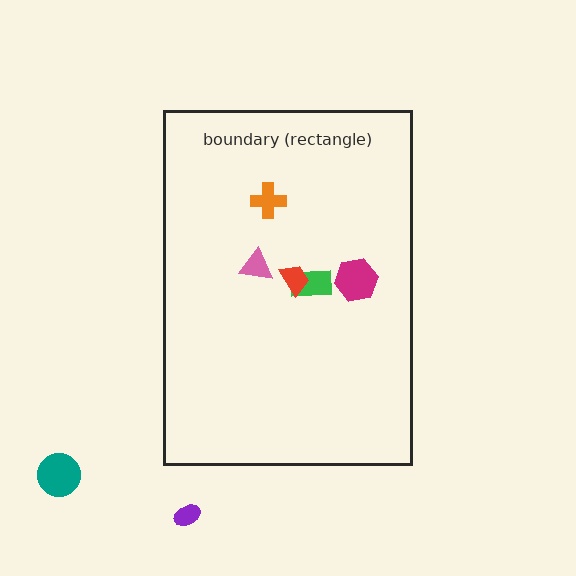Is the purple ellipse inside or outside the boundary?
Outside.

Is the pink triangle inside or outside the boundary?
Inside.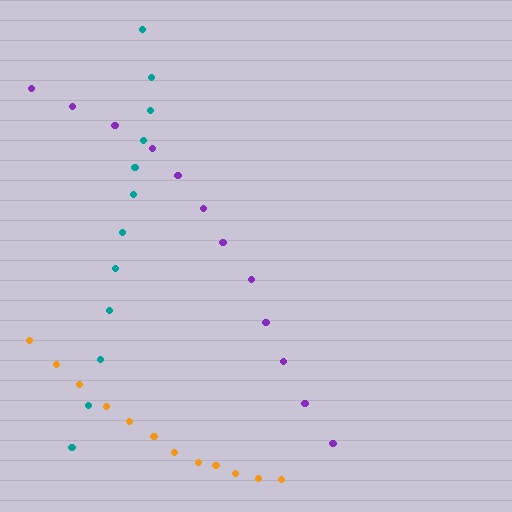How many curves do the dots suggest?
There are 3 distinct paths.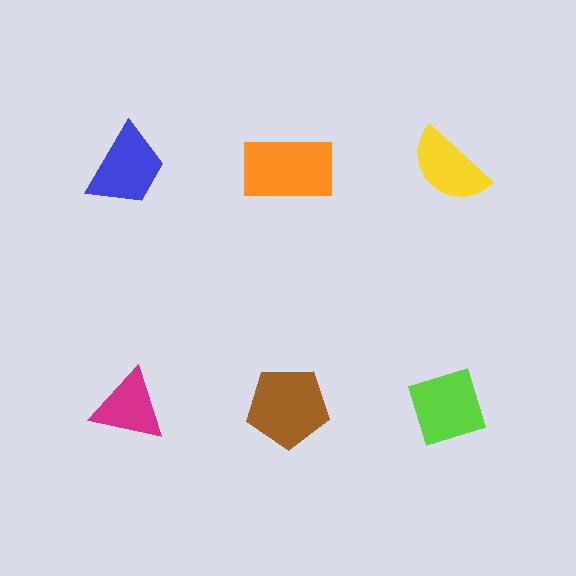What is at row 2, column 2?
A brown pentagon.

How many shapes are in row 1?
3 shapes.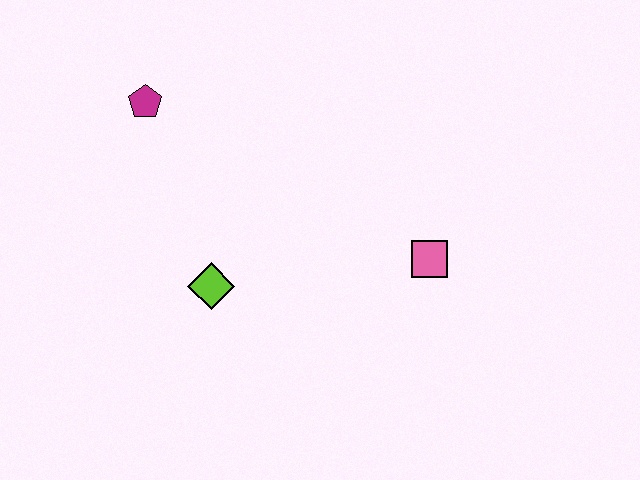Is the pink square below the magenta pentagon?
Yes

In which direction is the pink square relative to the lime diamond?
The pink square is to the right of the lime diamond.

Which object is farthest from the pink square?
The magenta pentagon is farthest from the pink square.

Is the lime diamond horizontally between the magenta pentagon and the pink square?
Yes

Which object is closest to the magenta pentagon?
The lime diamond is closest to the magenta pentagon.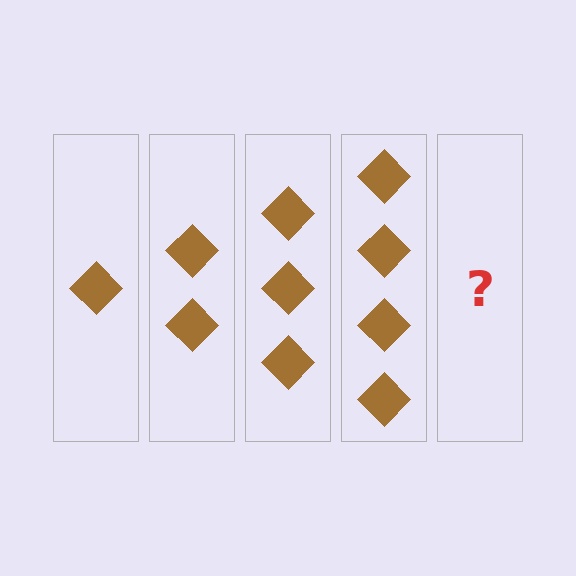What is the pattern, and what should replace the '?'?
The pattern is that each step adds one more diamond. The '?' should be 5 diamonds.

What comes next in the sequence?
The next element should be 5 diamonds.